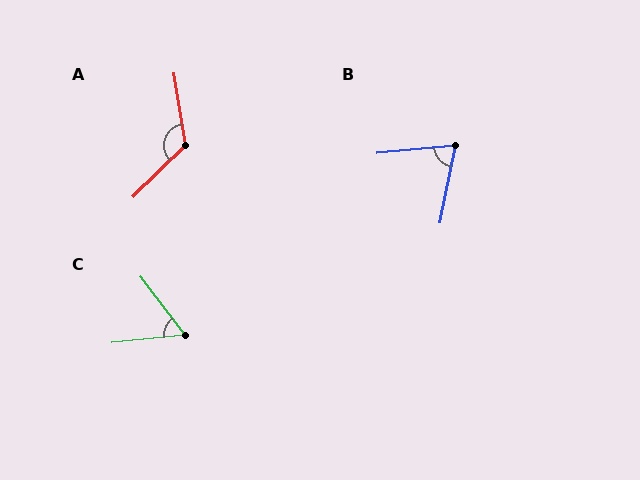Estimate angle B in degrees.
Approximately 73 degrees.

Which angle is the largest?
A, at approximately 125 degrees.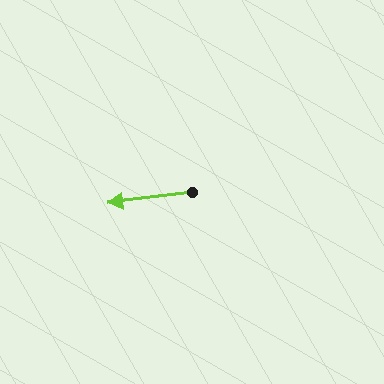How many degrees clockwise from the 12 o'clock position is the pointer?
Approximately 263 degrees.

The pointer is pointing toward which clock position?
Roughly 9 o'clock.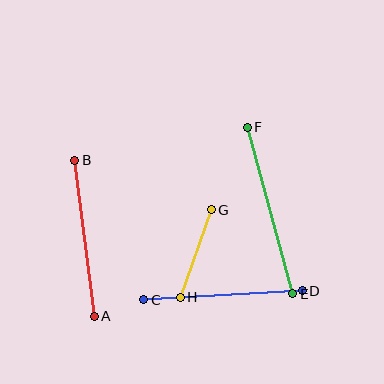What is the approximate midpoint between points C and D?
The midpoint is at approximately (223, 295) pixels.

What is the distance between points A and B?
The distance is approximately 158 pixels.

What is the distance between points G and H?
The distance is approximately 93 pixels.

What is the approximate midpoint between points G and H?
The midpoint is at approximately (196, 254) pixels.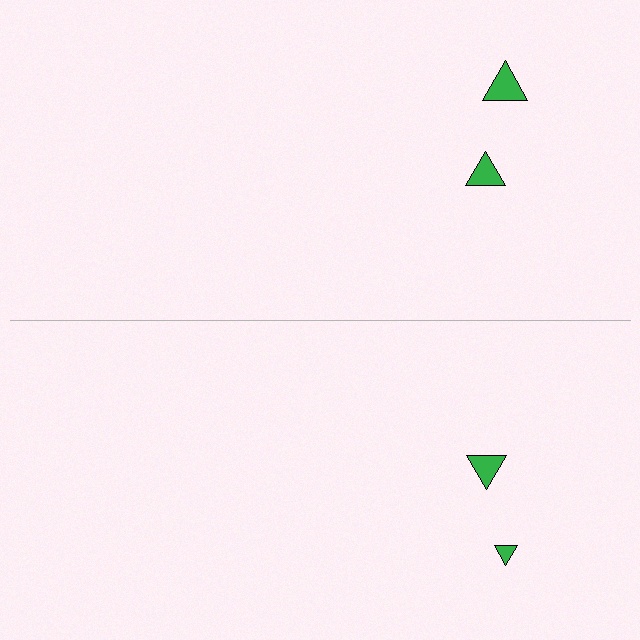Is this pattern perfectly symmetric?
No, the pattern is not perfectly symmetric. The green triangle on the bottom side has a different size than its mirror counterpart.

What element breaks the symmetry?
The green triangle on the bottom side has a different size than its mirror counterpart.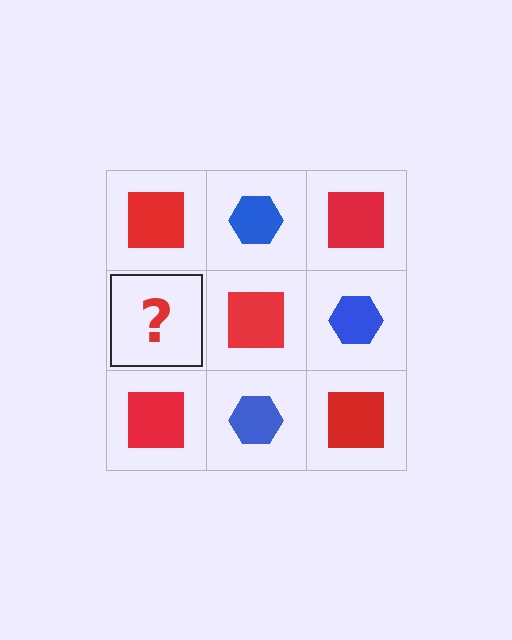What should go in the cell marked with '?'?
The missing cell should contain a blue hexagon.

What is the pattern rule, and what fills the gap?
The rule is that it alternates red square and blue hexagon in a checkerboard pattern. The gap should be filled with a blue hexagon.